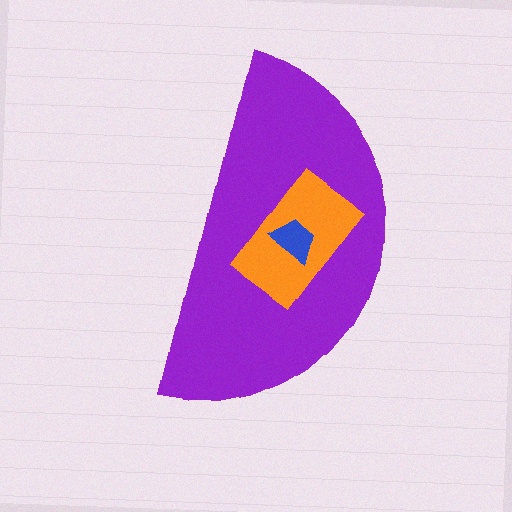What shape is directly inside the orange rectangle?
The blue trapezoid.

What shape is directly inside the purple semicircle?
The orange rectangle.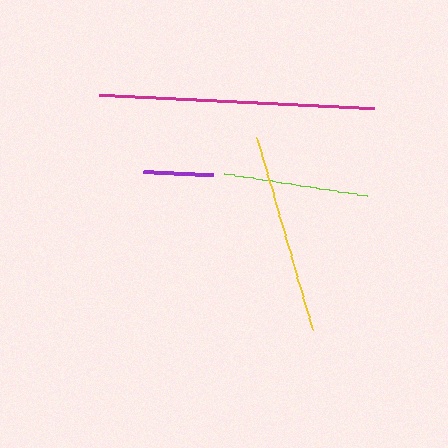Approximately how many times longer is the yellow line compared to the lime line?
The yellow line is approximately 1.4 times the length of the lime line.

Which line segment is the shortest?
The purple line is the shortest at approximately 71 pixels.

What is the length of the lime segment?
The lime segment is approximately 144 pixels long.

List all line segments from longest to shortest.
From longest to shortest: magenta, yellow, lime, purple.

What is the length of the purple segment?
The purple segment is approximately 71 pixels long.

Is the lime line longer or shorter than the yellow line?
The yellow line is longer than the lime line.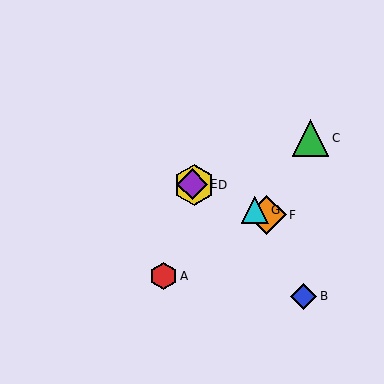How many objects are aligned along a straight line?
4 objects (D, E, F, G) are aligned along a straight line.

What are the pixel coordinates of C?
Object C is at (310, 138).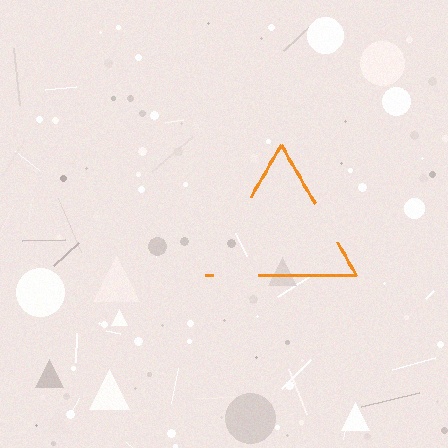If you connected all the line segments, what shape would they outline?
They would outline a triangle.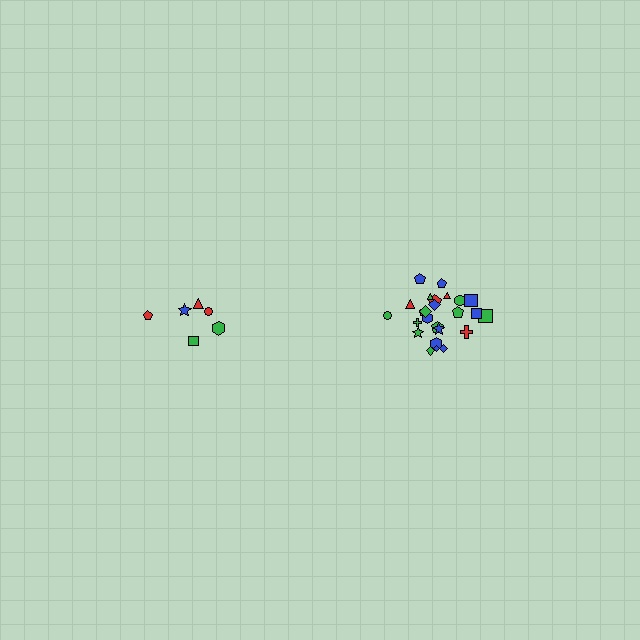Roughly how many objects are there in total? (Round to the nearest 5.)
Roughly 30 objects in total.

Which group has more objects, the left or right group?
The right group.